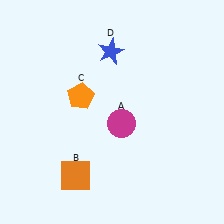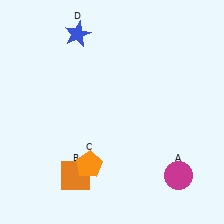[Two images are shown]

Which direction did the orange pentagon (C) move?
The orange pentagon (C) moved down.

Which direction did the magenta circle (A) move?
The magenta circle (A) moved right.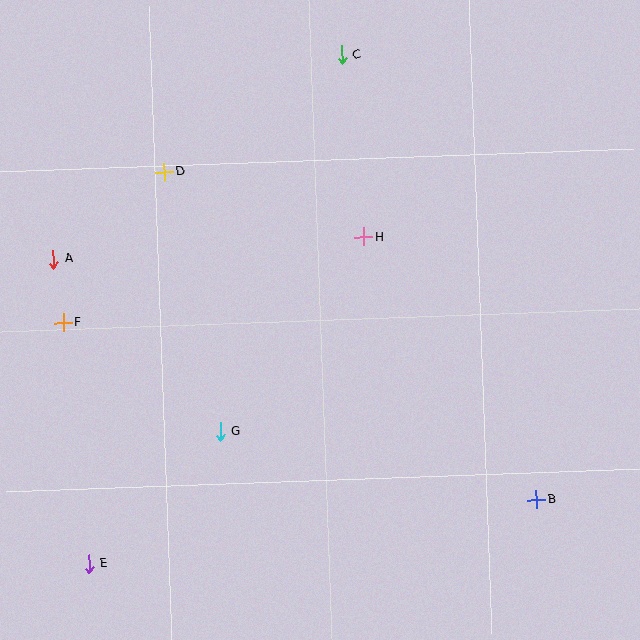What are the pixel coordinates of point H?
Point H is at (364, 237).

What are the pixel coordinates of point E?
Point E is at (89, 564).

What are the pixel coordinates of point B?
Point B is at (536, 499).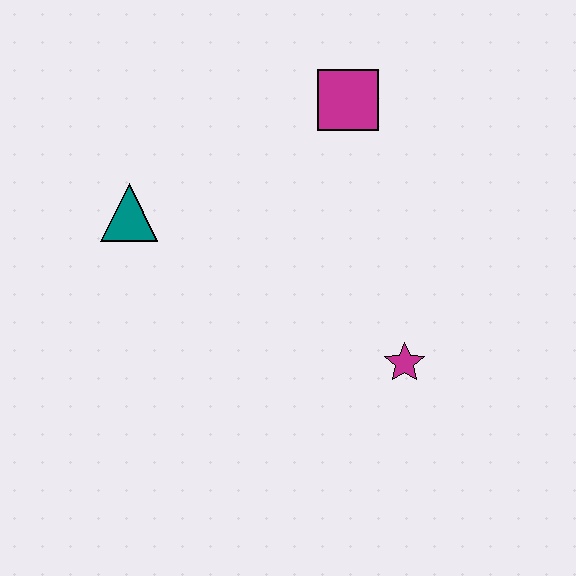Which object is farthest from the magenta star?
The teal triangle is farthest from the magenta star.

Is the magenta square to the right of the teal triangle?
Yes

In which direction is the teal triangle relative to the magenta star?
The teal triangle is to the left of the magenta star.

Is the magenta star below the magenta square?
Yes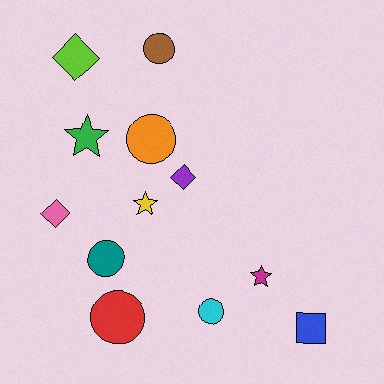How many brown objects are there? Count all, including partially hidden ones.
There is 1 brown object.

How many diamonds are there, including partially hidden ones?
There are 3 diamonds.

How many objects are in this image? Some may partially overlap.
There are 12 objects.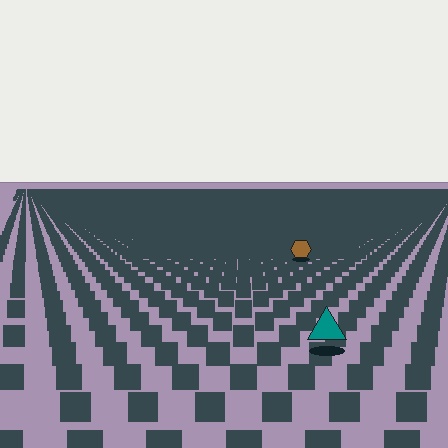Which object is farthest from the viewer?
The brown hexagon is farthest from the viewer. It appears smaller and the ground texture around it is denser.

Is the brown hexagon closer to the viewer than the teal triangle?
No. The teal triangle is closer — you can tell from the texture gradient: the ground texture is coarser near it.